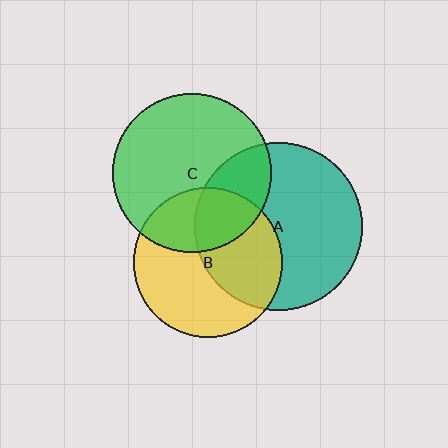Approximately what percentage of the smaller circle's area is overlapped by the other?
Approximately 30%.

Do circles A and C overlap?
Yes.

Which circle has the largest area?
Circle A (teal).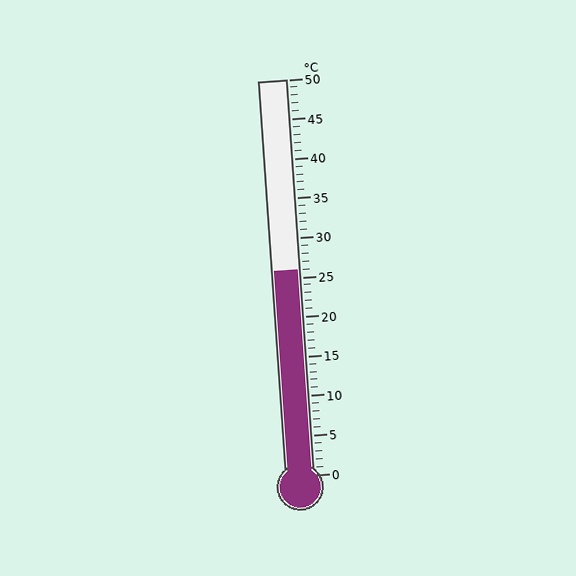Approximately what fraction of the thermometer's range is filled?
The thermometer is filled to approximately 50% of its range.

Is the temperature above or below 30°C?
The temperature is below 30°C.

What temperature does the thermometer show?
The thermometer shows approximately 26°C.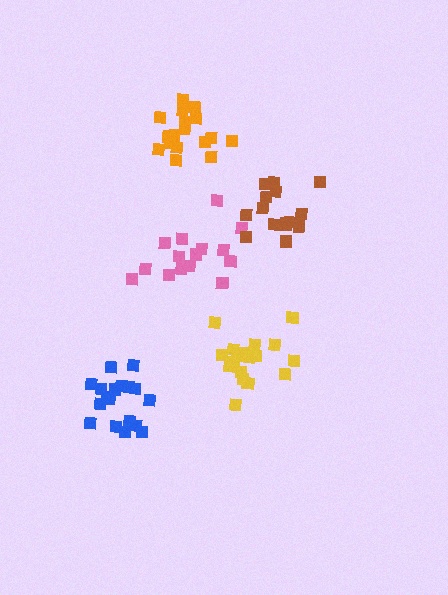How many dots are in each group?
Group 1: 18 dots, Group 2: 15 dots, Group 3: 16 dots, Group 4: 18 dots, Group 5: 18 dots (85 total).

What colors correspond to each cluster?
The clusters are colored: blue, pink, brown, yellow, orange.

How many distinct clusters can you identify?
There are 5 distinct clusters.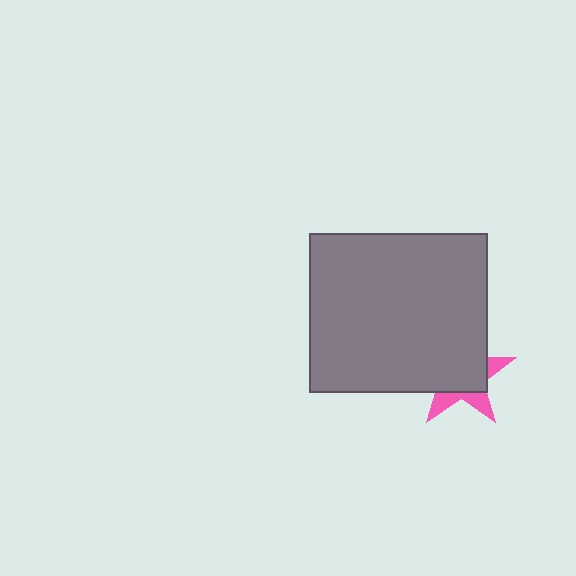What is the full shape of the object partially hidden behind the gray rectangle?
The partially hidden object is a pink star.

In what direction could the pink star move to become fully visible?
The pink star could move toward the lower-right. That would shift it out from behind the gray rectangle entirely.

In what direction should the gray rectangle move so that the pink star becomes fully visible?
The gray rectangle should move toward the upper-left. That is the shortest direction to clear the overlap and leave the pink star fully visible.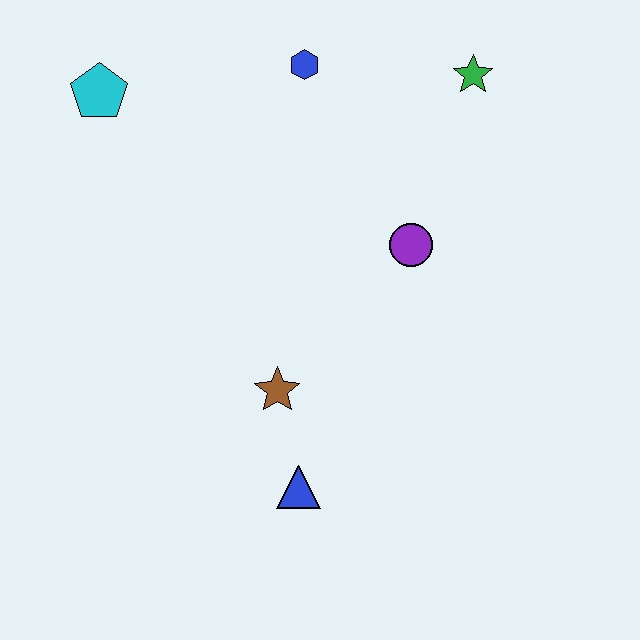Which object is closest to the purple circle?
The green star is closest to the purple circle.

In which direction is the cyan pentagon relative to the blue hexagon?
The cyan pentagon is to the left of the blue hexagon.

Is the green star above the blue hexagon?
No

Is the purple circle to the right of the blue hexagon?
Yes